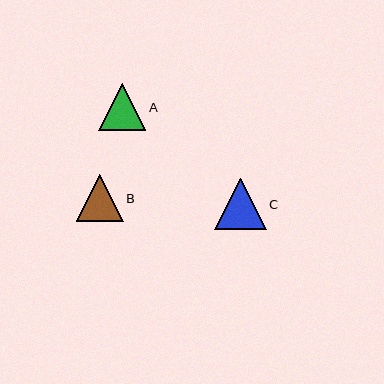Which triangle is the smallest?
Triangle B is the smallest with a size of approximately 47 pixels.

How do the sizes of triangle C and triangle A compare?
Triangle C and triangle A are approximately the same size.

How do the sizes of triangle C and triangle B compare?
Triangle C and triangle B are approximately the same size.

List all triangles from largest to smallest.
From largest to smallest: C, A, B.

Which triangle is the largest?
Triangle C is the largest with a size of approximately 51 pixels.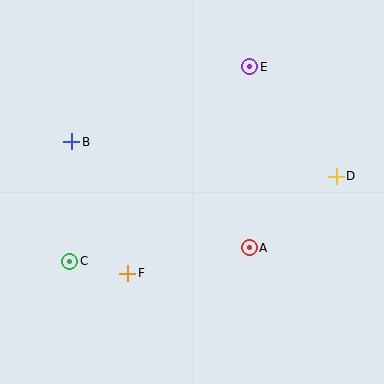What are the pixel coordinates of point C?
Point C is at (70, 261).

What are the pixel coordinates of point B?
Point B is at (72, 142).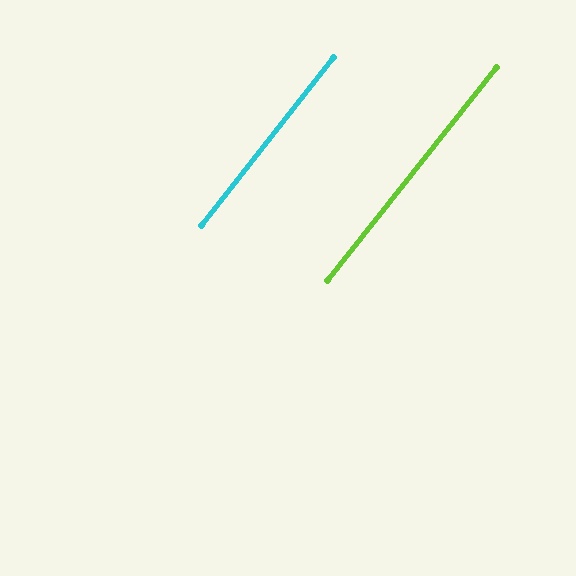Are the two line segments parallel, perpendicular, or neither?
Parallel — their directions differ by only 0.4°.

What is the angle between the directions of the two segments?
Approximately 0 degrees.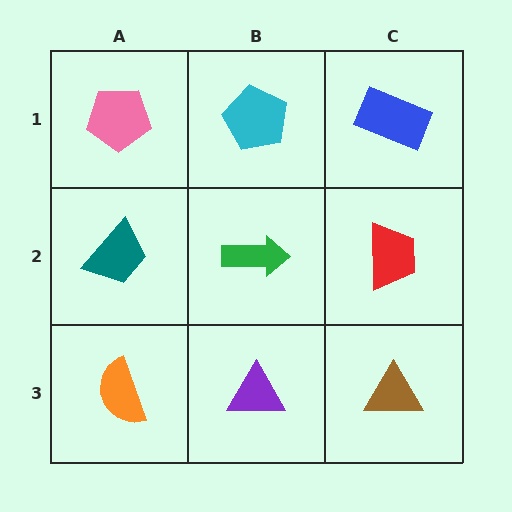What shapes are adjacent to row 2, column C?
A blue rectangle (row 1, column C), a brown triangle (row 3, column C), a green arrow (row 2, column B).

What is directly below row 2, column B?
A purple triangle.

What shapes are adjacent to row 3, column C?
A red trapezoid (row 2, column C), a purple triangle (row 3, column B).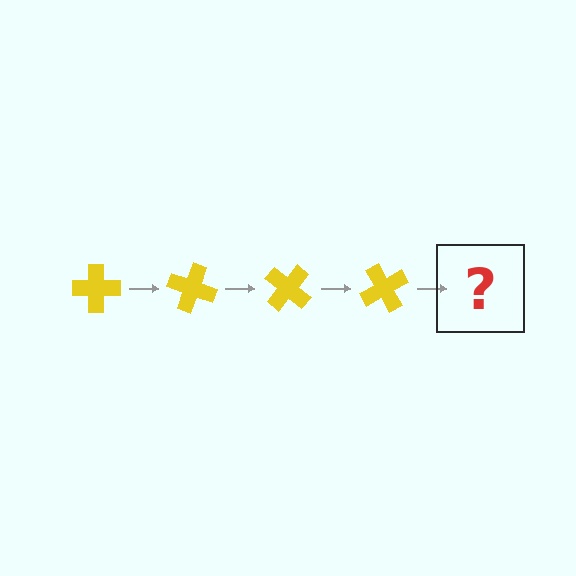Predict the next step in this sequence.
The next step is a yellow cross rotated 80 degrees.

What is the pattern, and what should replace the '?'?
The pattern is that the cross rotates 20 degrees each step. The '?' should be a yellow cross rotated 80 degrees.